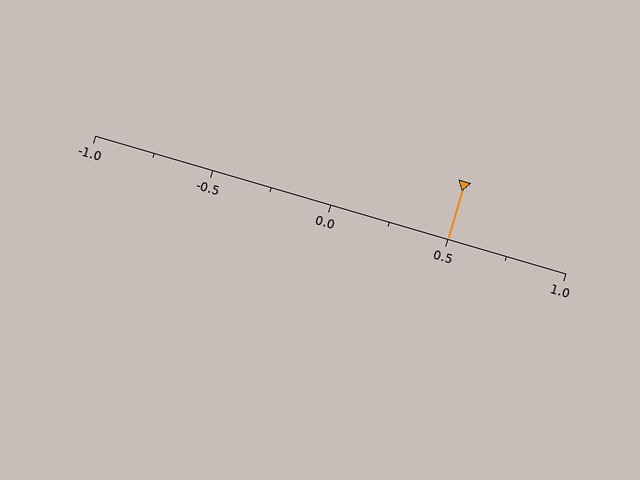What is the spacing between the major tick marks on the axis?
The major ticks are spaced 0.5 apart.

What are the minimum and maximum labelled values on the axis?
The axis runs from -1.0 to 1.0.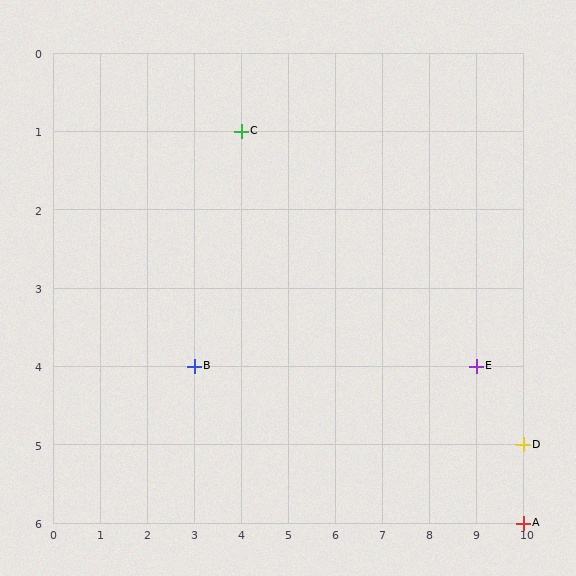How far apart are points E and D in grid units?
Points E and D are 1 column and 1 row apart (about 1.4 grid units diagonally).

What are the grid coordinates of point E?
Point E is at grid coordinates (9, 4).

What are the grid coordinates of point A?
Point A is at grid coordinates (10, 6).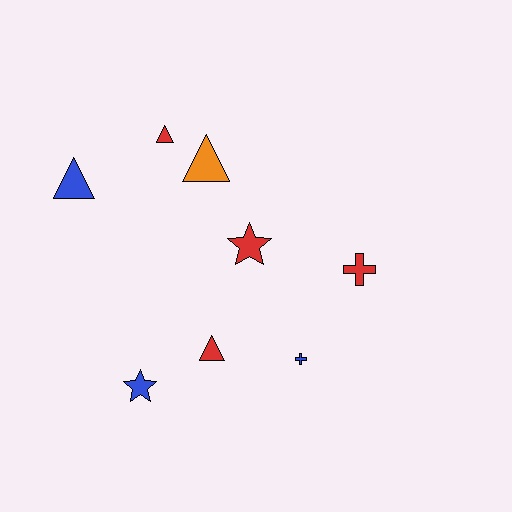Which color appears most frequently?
Red, with 4 objects.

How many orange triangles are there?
There is 1 orange triangle.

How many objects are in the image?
There are 8 objects.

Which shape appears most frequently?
Triangle, with 4 objects.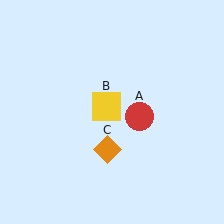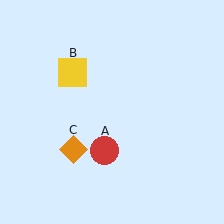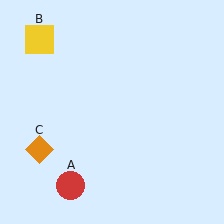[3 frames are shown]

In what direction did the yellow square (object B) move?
The yellow square (object B) moved up and to the left.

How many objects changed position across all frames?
3 objects changed position: red circle (object A), yellow square (object B), orange diamond (object C).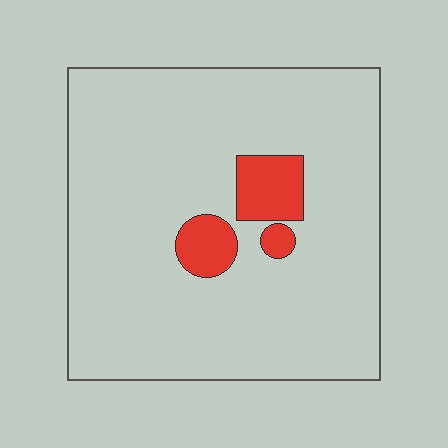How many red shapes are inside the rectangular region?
3.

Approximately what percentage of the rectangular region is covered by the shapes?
Approximately 10%.